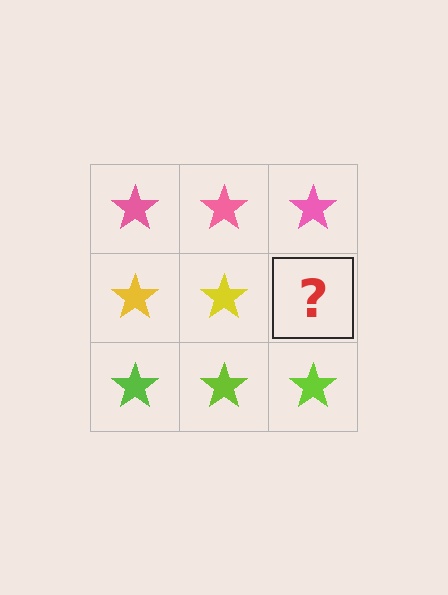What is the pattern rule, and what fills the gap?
The rule is that each row has a consistent color. The gap should be filled with a yellow star.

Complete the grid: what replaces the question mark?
The question mark should be replaced with a yellow star.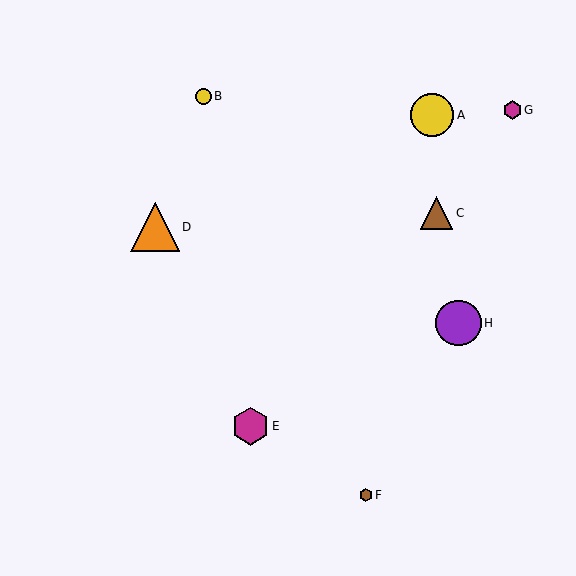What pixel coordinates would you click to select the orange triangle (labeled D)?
Click at (155, 227) to select the orange triangle D.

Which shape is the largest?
The orange triangle (labeled D) is the largest.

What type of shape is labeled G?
Shape G is a magenta hexagon.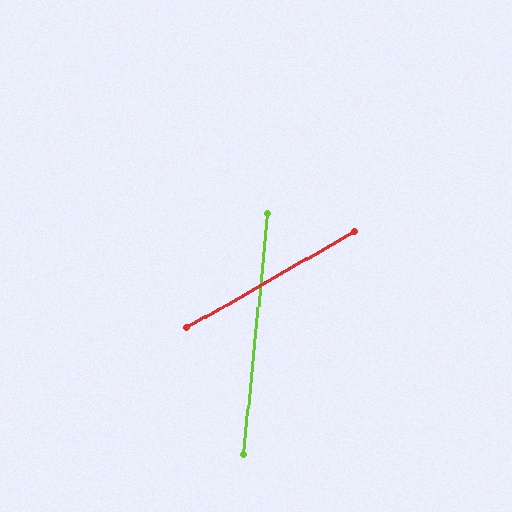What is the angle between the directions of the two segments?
Approximately 54 degrees.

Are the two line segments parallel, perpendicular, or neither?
Neither parallel nor perpendicular — they differ by about 54°.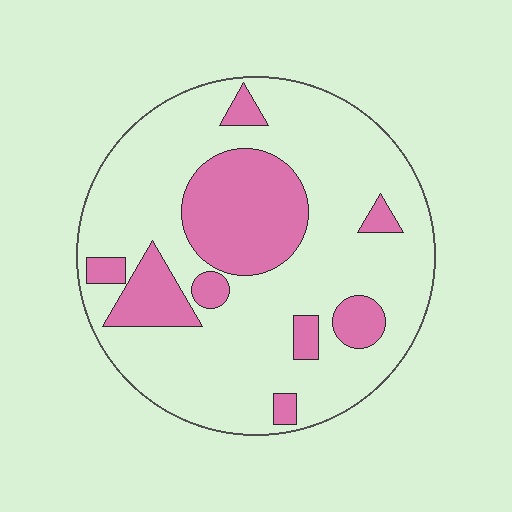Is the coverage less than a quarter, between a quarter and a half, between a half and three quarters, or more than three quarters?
Between a quarter and a half.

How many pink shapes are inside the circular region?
9.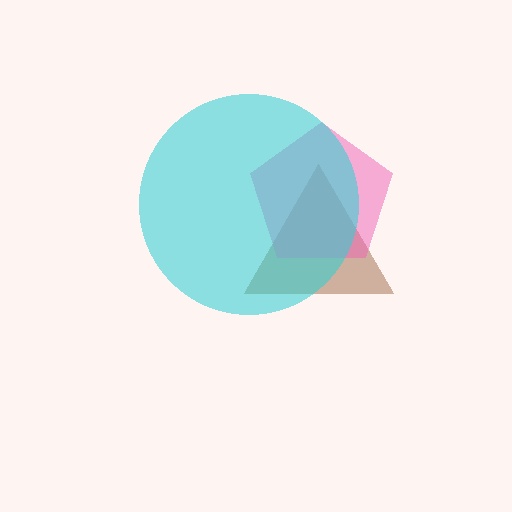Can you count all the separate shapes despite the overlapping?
Yes, there are 3 separate shapes.